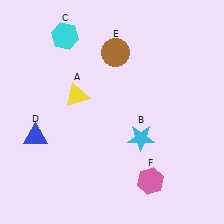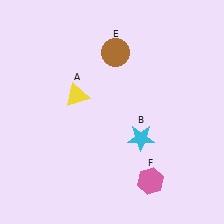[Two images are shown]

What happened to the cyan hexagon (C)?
The cyan hexagon (C) was removed in Image 2. It was in the top-left area of Image 1.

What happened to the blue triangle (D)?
The blue triangle (D) was removed in Image 2. It was in the bottom-left area of Image 1.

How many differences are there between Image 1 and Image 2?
There are 2 differences between the two images.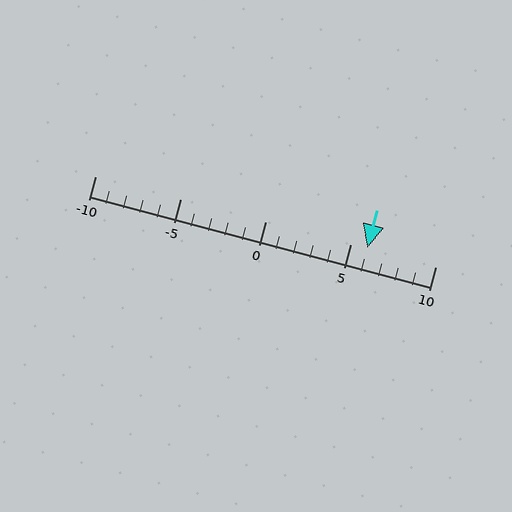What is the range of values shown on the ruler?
The ruler shows values from -10 to 10.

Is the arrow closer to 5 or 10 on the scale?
The arrow is closer to 5.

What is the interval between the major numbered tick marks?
The major tick marks are spaced 5 units apart.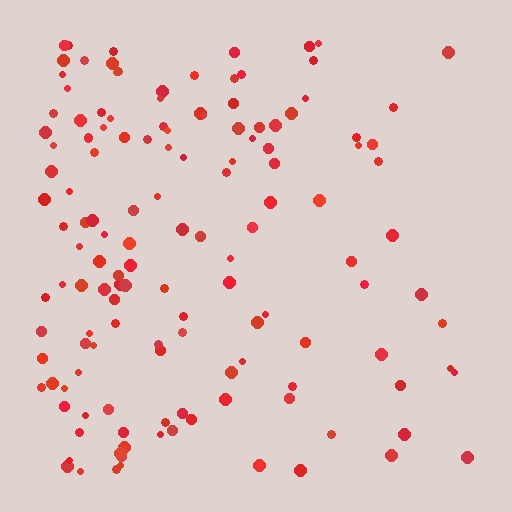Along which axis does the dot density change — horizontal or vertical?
Horizontal.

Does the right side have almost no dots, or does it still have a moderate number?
Still a moderate number, just noticeably fewer than the left.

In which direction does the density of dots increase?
From right to left, with the left side densest.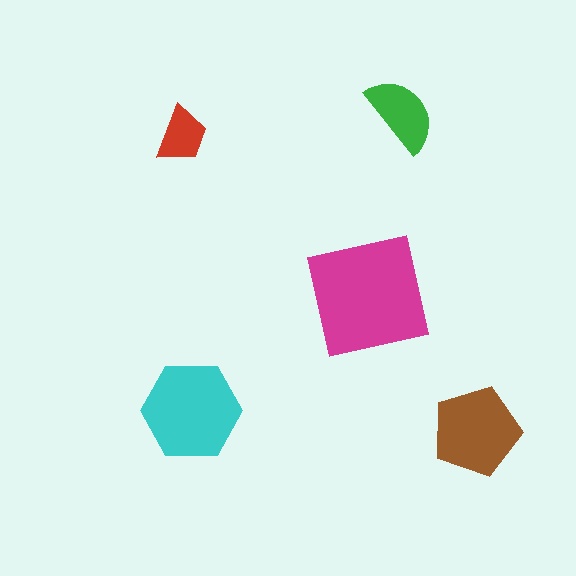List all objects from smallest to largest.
The red trapezoid, the green semicircle, the brown pentagon, the cyan hexagon, the magenta square.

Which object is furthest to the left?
The red trapezoid is leftmost.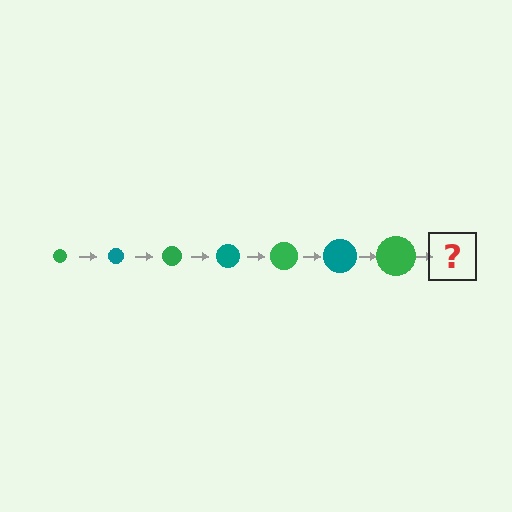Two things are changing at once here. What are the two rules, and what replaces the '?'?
The two rules are that the circle grows larger each step and the color cycles through green and teal. The '?' should be a teal circle, larger than the previous one.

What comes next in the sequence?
The next element should be a teal circle, larger than the previous one.